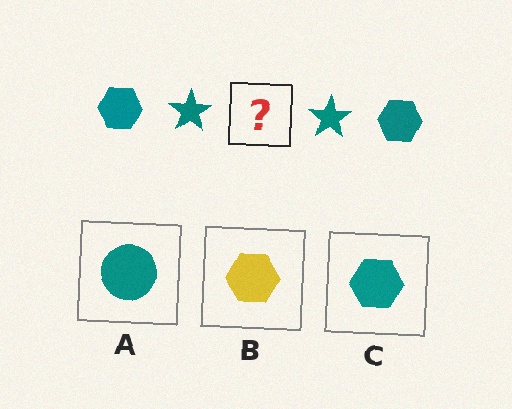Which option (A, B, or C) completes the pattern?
C.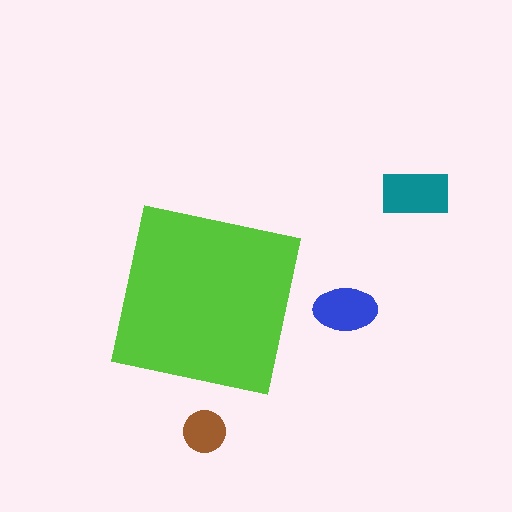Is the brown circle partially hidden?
No, the brown circle is fully visible.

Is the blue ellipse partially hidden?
No, the blue ellipse is fully visible.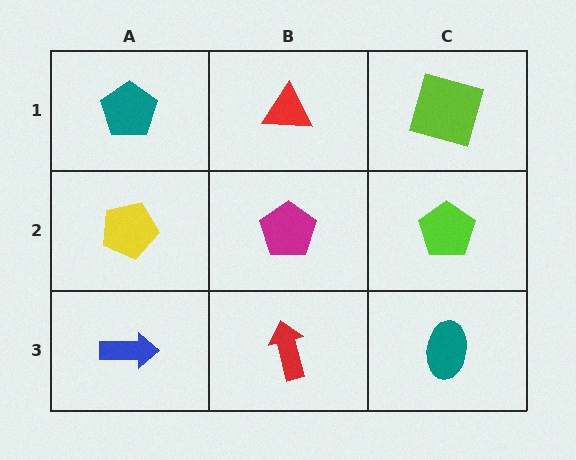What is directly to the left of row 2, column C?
A magenta pentagon.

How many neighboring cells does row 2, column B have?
4.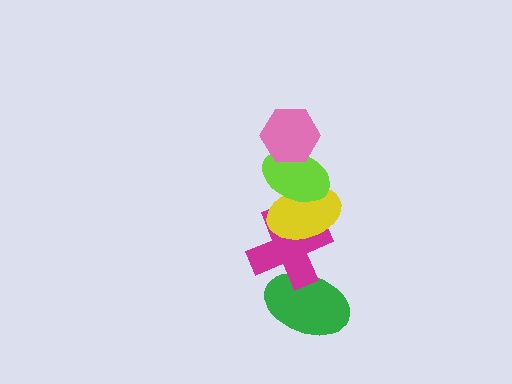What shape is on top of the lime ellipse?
The pink hexagon is on top of the lime ellipse.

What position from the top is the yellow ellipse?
The yellow ellipse is 3rd from the top.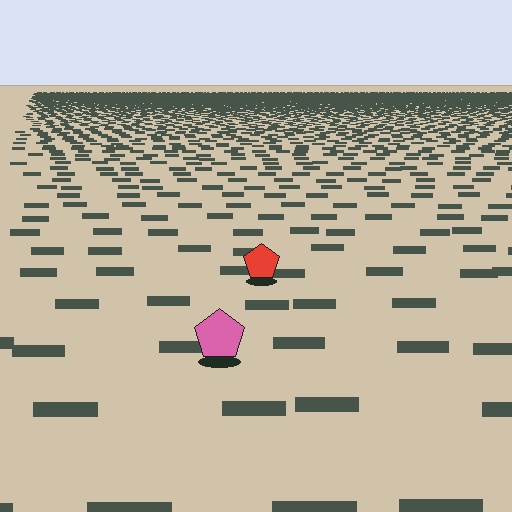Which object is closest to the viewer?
The pink pentagon is closest. The texture marks near it are larger and more spread out.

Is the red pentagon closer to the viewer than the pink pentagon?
No. The pink pentagon is closer — you can tell from the texture gradient: the ground texture is coarser near it.